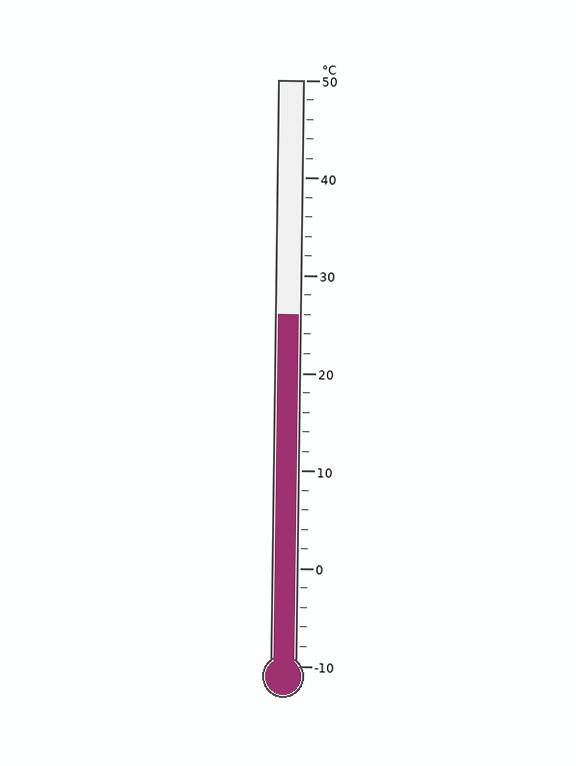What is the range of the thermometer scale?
The thermometer scale ranges from -10°C to 50°C.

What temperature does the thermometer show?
The thermometer shows approximately 26°C.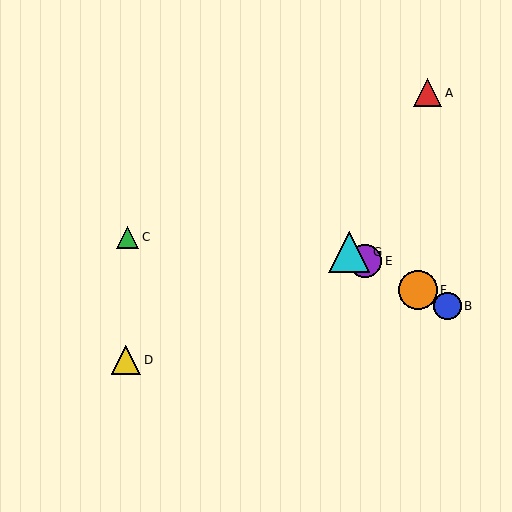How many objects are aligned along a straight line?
4 objects (B, E, F, G) are aligned along a straight line.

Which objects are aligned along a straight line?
Objects B, E, F, G are aligned along a straight line.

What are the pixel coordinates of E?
Object E is at (365, 261).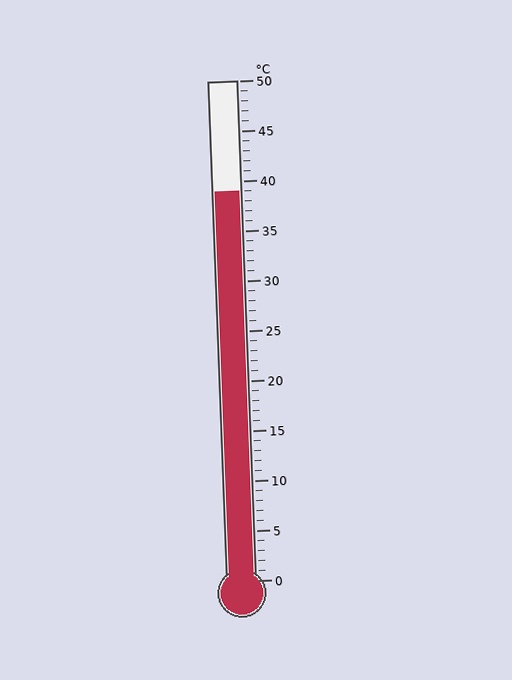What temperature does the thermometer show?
The thermometer shows approximately 39°C.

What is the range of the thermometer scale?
The thermometer scale ranges from 0°C to 50°C.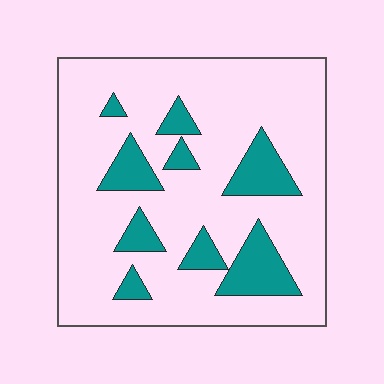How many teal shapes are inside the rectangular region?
9.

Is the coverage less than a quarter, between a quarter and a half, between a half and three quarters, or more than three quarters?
Less than a quarter.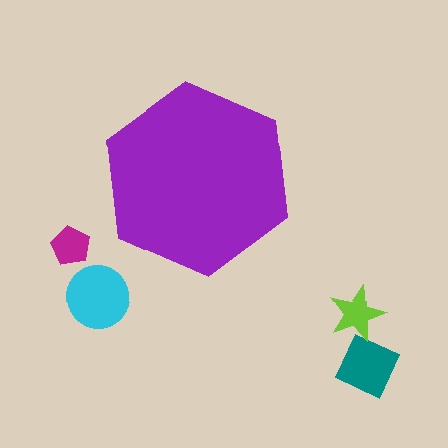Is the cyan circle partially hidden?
No, the cyan circle is fully visible.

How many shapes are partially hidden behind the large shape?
0 shapes are partially hidden.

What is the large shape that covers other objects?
A purple hexagon.